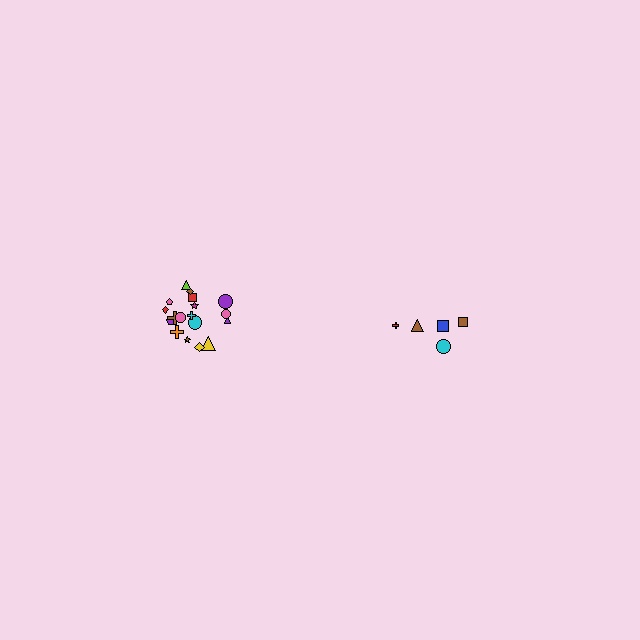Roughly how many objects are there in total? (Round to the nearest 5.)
Roughly 25 objects in total.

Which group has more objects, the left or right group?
The left group.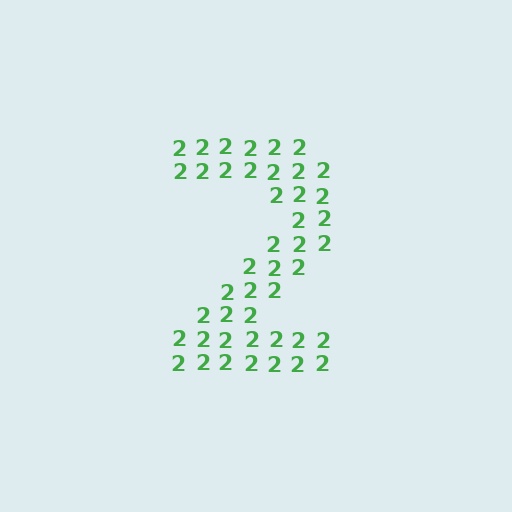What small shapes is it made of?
It is made of small digit 2's.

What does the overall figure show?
The overall figure shows the digit 2.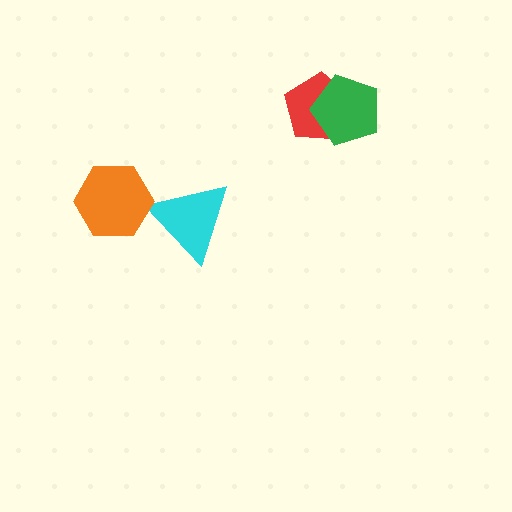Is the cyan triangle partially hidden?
Yes, it is partially covered by another shape.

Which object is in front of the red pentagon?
The green pentagon is in front of the red pentagon.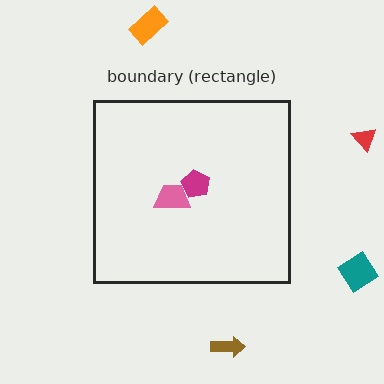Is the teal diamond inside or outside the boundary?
Outside.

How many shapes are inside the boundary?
2 inside, 4 outside.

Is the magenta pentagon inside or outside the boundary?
Inside.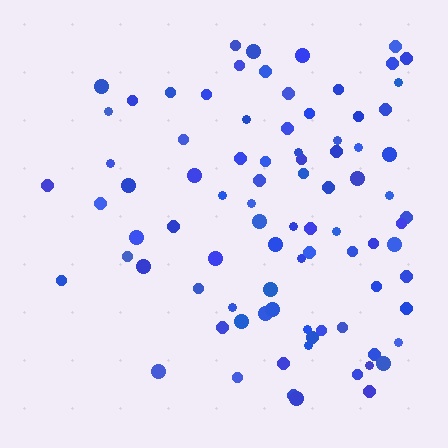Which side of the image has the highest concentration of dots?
The right.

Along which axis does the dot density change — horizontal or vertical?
Horizontal.